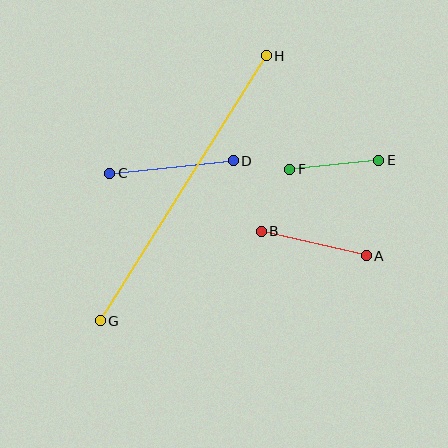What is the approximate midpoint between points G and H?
The midpoint is at approximately (183, 188) pixels.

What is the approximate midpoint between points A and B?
The midpoint is at approximately (314, 243) pixels.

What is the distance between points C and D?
The distance is approximately 124 pixels.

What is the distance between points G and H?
The distance is approximately 313 pixels.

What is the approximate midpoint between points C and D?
The midpoint is at approximately (171, 167) pixels.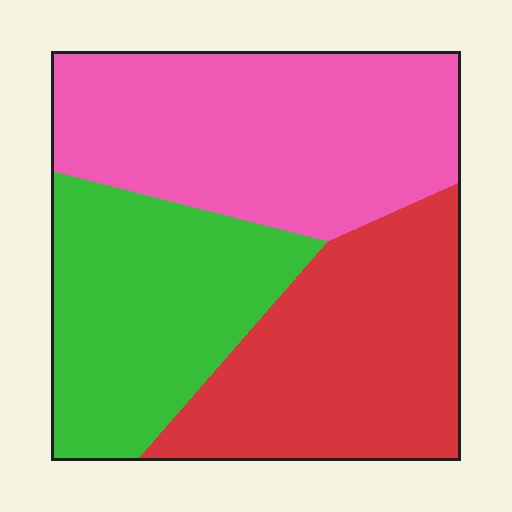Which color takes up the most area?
Pink, at roughly 40%.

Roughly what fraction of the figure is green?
Green takes up about one third (1/3) of the figure.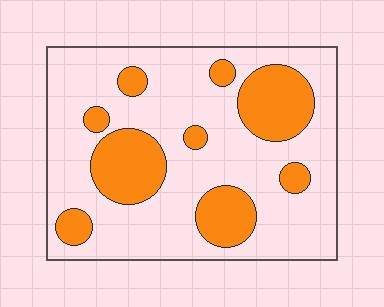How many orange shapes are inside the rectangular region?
9.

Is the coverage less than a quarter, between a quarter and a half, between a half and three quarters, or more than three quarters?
Between a quarter and a half.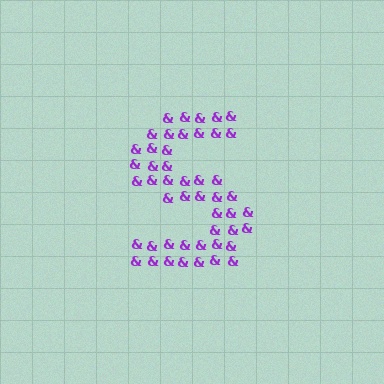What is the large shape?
The large shape is the letter S.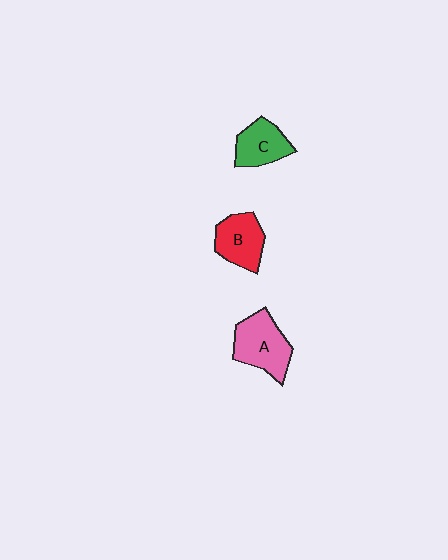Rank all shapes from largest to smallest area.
From largest to smallest: A (pink), B (red), C (green).